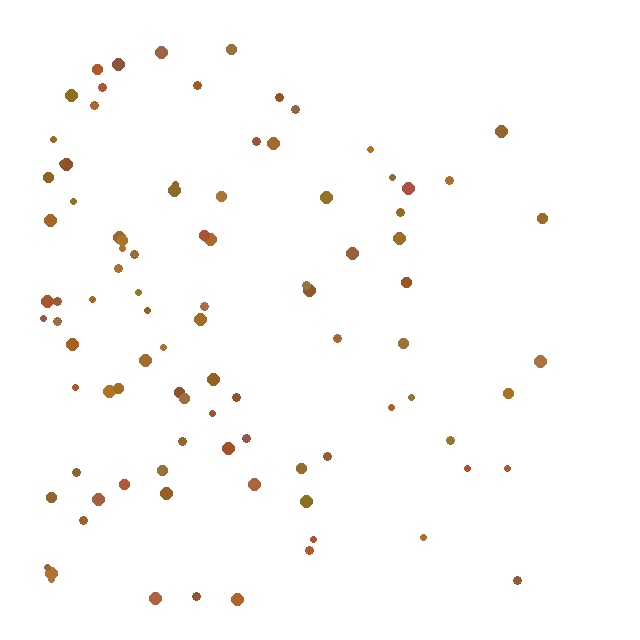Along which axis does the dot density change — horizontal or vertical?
Horizontal.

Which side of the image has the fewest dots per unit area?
The right.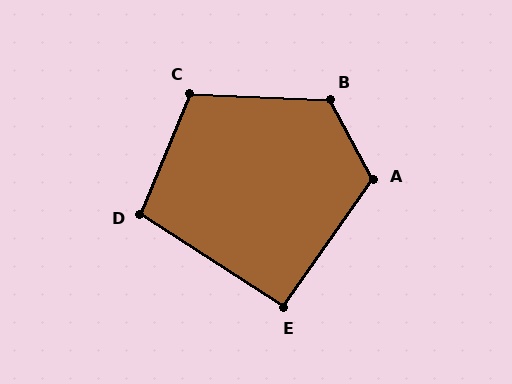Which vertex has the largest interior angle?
B, at approximately 121 degrees.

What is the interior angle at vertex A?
Approximately 116 degrees (obtuse).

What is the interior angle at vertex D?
Approximately 100 degrees (obtuse).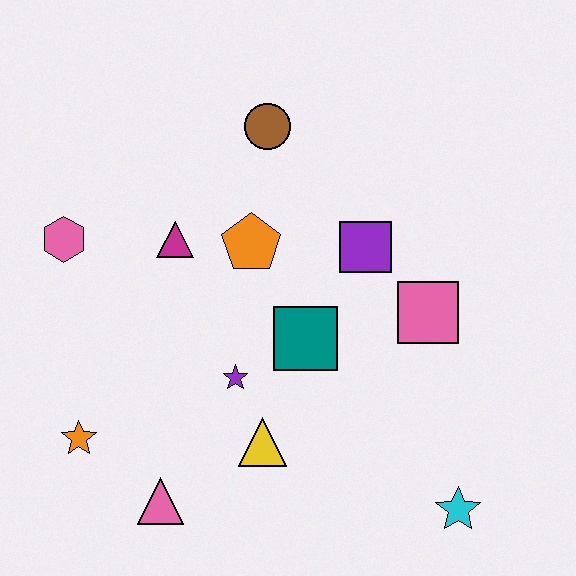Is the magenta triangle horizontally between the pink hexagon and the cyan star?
Yes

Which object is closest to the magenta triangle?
The orange pentagon is closest to the magenta triangle.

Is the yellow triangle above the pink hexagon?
No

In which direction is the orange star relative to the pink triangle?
The orange star is to the left of the pink triangle.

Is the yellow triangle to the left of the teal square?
Yes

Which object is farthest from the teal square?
The pink hexagon is farthest from the teal square.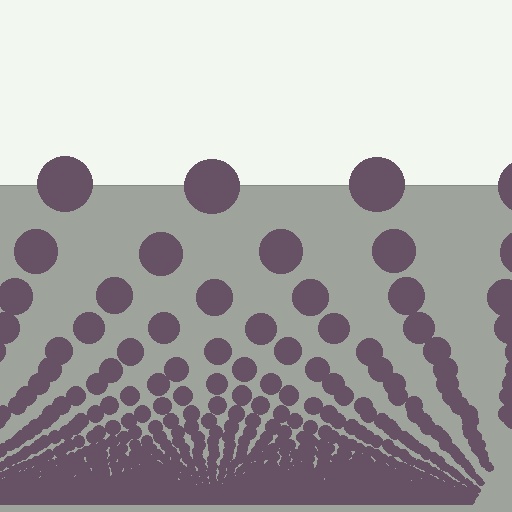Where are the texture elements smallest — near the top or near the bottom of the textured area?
Near the bottom.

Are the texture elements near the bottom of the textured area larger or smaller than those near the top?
Smaller. The gradient is inverted — elements near the bottom are smaller and denser.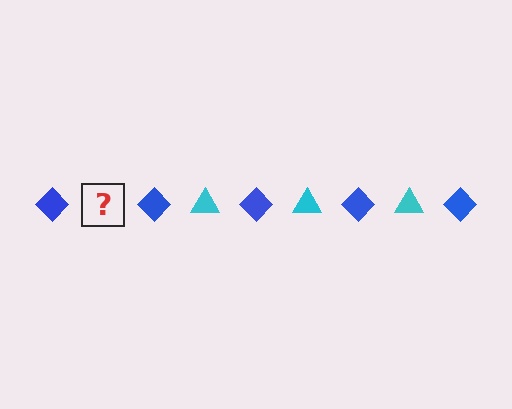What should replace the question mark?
The question mark should be replaced with a cyan triangle.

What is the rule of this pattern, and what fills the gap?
The rule is that the pattern alternates between blue diamond and cyan triangle. The gap should be filled with a cyan triangle.